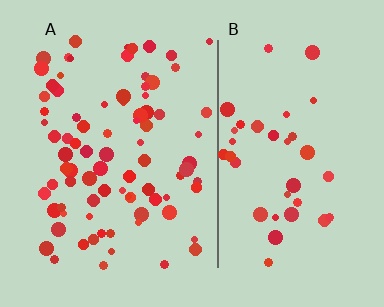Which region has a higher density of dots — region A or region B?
A (the left).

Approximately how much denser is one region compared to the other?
Approximately 2.2× — region A over region B.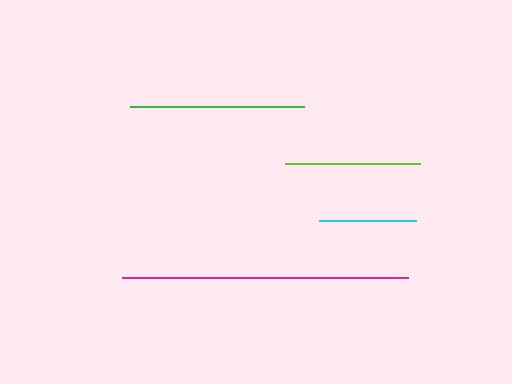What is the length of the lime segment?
The lime segment is approximately 136 pixels long.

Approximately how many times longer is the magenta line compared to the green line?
The magenta line is approximately 1.6 times the length of the green line.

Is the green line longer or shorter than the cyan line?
The green line is longer than the cyan line.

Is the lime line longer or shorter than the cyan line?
The lime line is longer than the cyan line.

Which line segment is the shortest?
The cyan line is the shortest at approximately 96 pixels.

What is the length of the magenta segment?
The magenta segment is approximately 285 pixels long.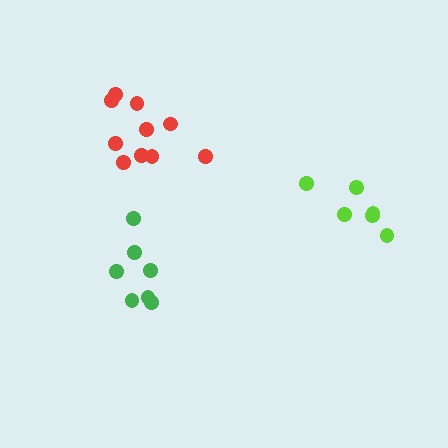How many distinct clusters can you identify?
There are 3 distinct clusters.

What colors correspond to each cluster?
The clusters are colored: lime, red, green.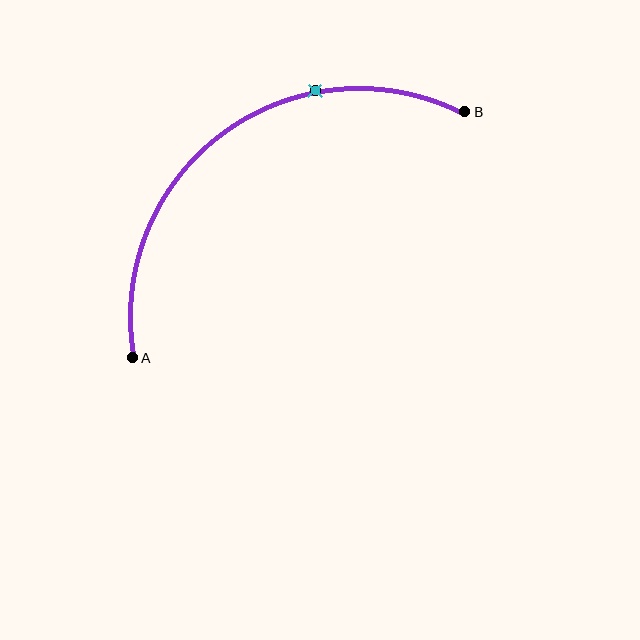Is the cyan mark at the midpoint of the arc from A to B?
No. The cyan mark lies on the arc but is closer to endpoint B. The arc midpoint would be at the point on the curve equidistant along the arc from both A and B.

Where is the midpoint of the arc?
The arc midpoint is the point on the curve farthest from the straight line joining A and B. It sits above and to the left of that line.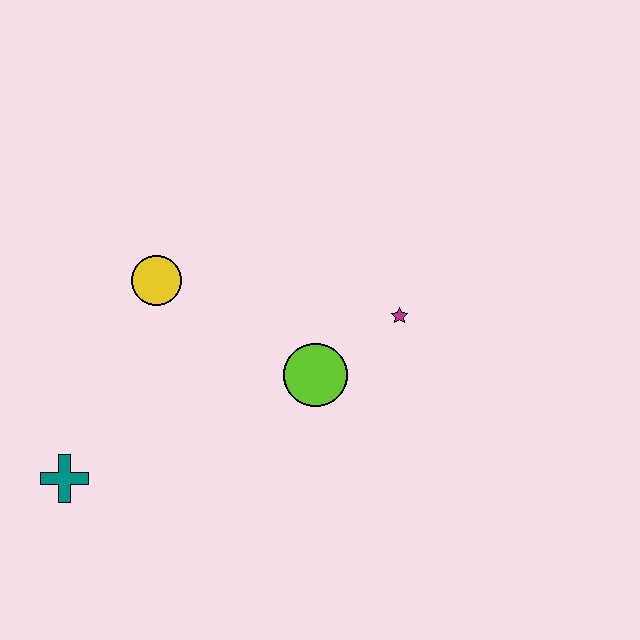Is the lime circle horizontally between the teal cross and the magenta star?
Yes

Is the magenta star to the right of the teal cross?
Yes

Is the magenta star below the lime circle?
No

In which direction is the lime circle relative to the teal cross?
The lime circle is to the right of the teal cross.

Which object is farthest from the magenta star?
The teal cross is farthest from the magenta star.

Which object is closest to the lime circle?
The magenta star is closest to the lime circle.